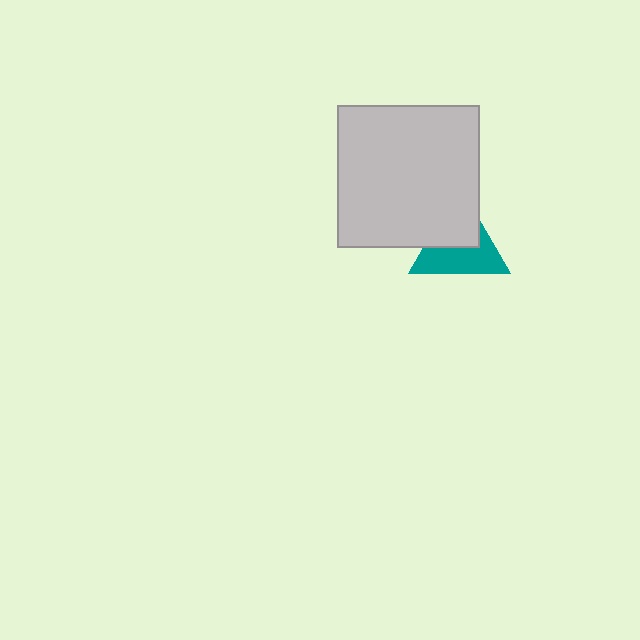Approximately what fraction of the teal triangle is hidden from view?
Roughly 45% of the teal triangle is hidden behind the light gray square.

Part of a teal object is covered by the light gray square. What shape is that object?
It is a triangle.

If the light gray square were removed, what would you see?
You would see the complete teal triangle.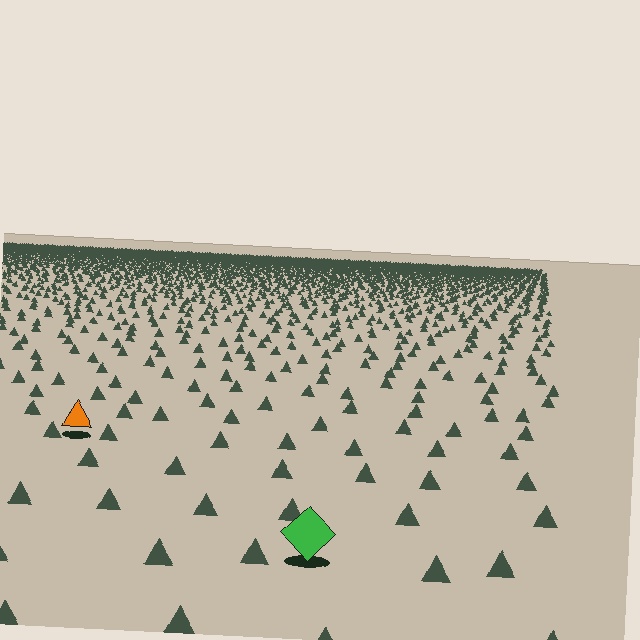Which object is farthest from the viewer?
The orange triangle is farthest from the viewer. It appears smaller and the ground texture around it is denser.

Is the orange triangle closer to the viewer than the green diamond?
No. The green diamond is closer — you can tell from the texture gradient: the ground texture is coarser near it.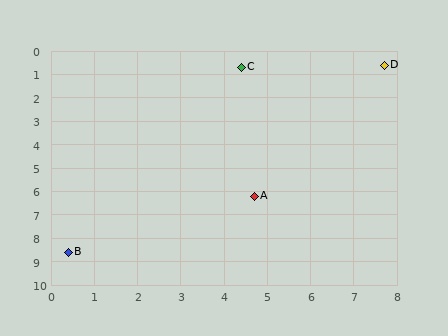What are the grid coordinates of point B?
Point B is at approximately (0.4, 8.6).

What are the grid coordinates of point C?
Point C is at approximately (4.4, 0.7).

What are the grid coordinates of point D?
Point D is at approximately (7.7, 0.6).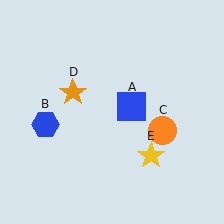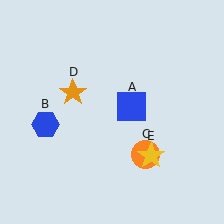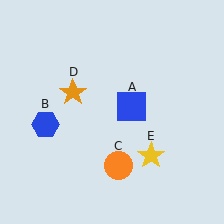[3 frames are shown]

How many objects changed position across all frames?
1 object changed position: orange circle (object C).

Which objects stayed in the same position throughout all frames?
Blue square (object A) and blue hexagon (object B) and orange star (object D) and yellow star (object E) remained stationary.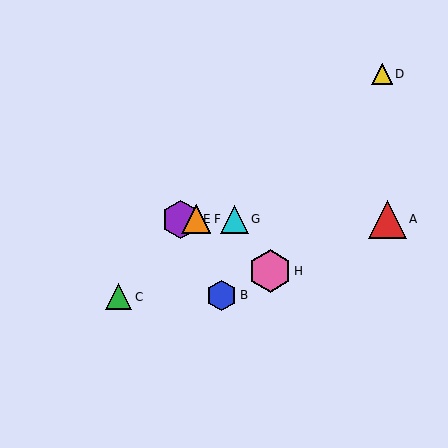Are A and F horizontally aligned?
Yes, both are at y≈219.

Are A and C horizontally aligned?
No, A is at y≈219 and C is at y≈297.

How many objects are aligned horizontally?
4 objects (A, E, F, G) are aligned horizontally.